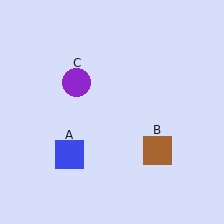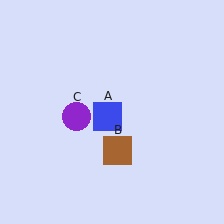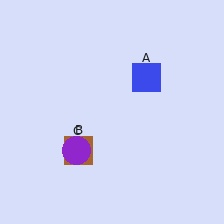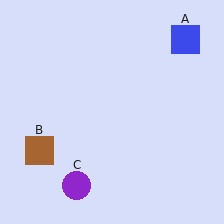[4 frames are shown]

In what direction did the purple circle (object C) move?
The purple circle (object C) moved down.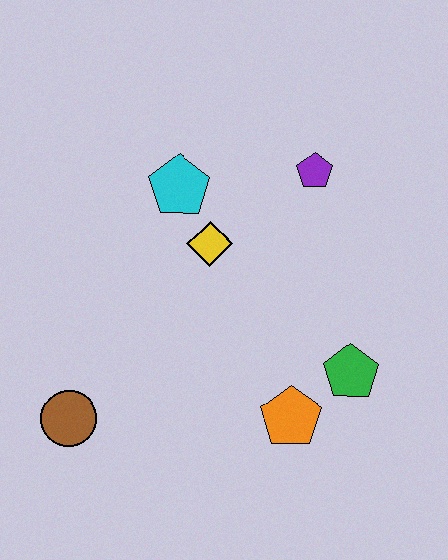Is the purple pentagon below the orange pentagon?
No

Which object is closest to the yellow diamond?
The cyan pentagon is closest to the yellow diamond.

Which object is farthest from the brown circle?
The purple pentagon is farthest from the brown circle.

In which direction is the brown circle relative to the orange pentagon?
The brown circle is to the left of the orange pentagon.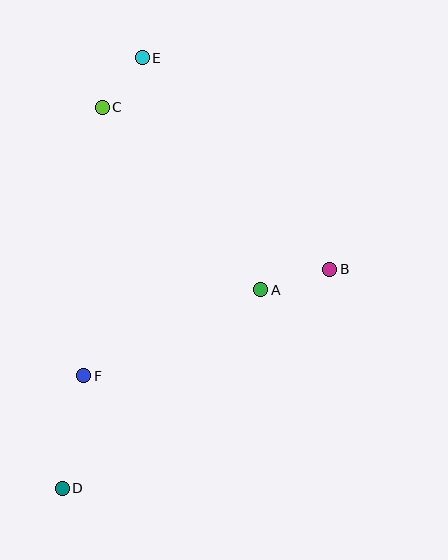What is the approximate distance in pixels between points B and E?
The distance between B and E is approximately 283 pixels.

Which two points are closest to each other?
Points C and E are closest to each other.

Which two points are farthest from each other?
Points D and E are farthest from each other.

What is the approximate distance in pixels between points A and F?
The distance between A and F is approximately 197 pixels.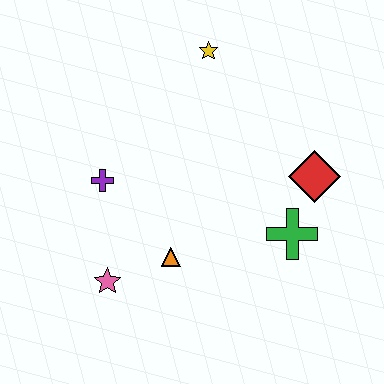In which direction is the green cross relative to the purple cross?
The green cross is to the right of the purple cross.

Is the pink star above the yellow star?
No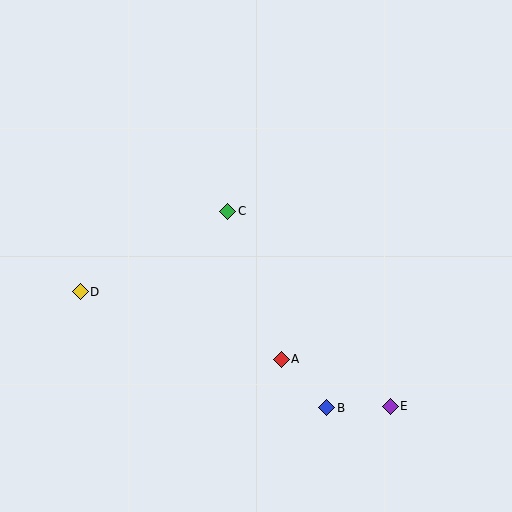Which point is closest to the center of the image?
Point C at (228, 211) is closest to the center.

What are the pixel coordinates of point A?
Point A is at (281, 359).